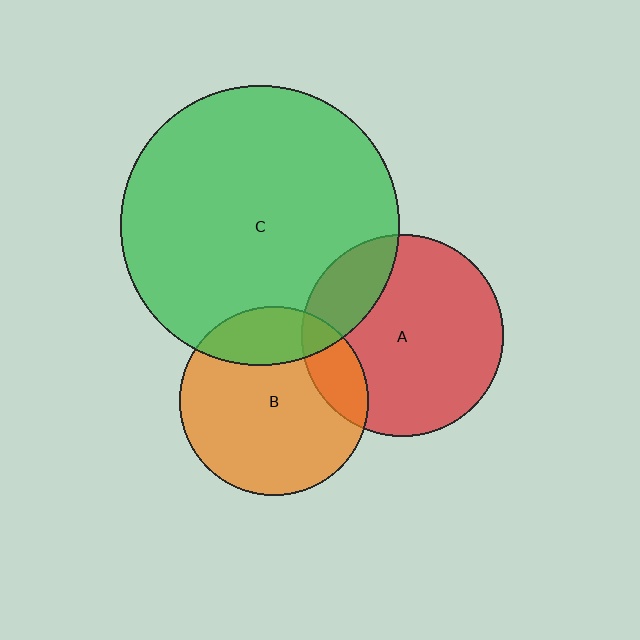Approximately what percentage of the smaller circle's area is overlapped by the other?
Approximately 20%.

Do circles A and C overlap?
Yes.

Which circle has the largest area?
Circle C (green).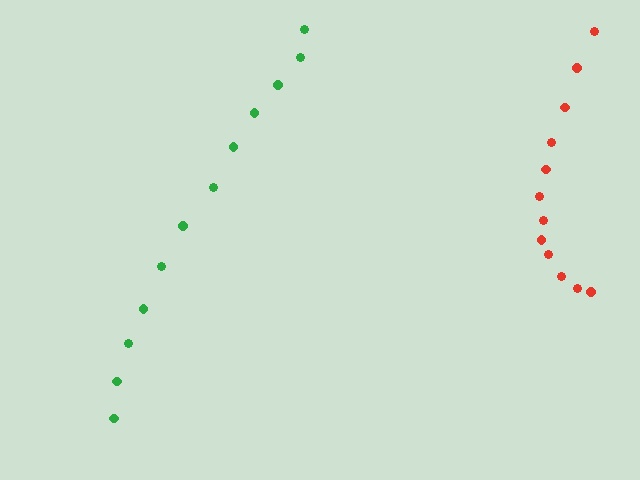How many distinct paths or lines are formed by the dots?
There are 2 distinct paths.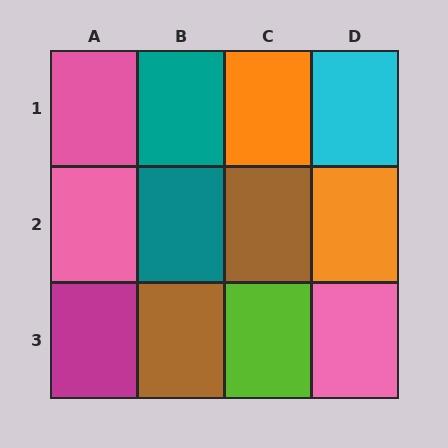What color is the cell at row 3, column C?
Lime.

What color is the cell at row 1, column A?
Pink.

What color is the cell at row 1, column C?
Orange.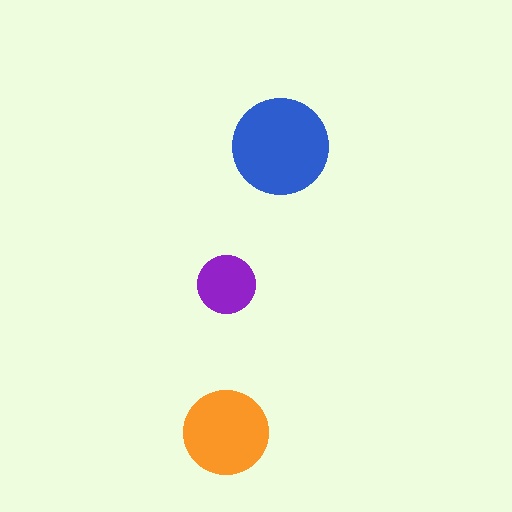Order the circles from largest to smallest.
the blue one, the orange one, the purple one.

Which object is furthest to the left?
The orange circle is leftmost.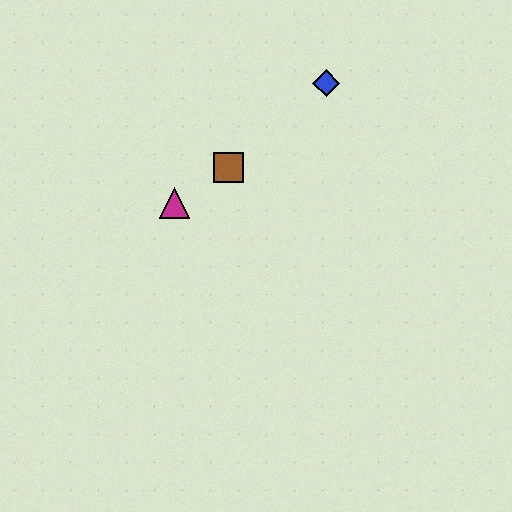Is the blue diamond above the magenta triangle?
Yes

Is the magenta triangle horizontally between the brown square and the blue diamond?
No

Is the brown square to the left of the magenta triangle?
No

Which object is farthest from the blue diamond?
The magenta triangle is farthest from the blue diamond.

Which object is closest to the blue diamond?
The brown square is closest to the blue diamond.